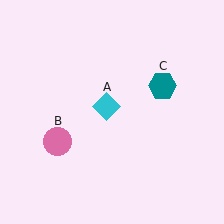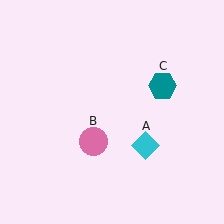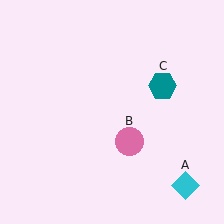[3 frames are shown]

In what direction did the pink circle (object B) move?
The pink circle (object B) moved right.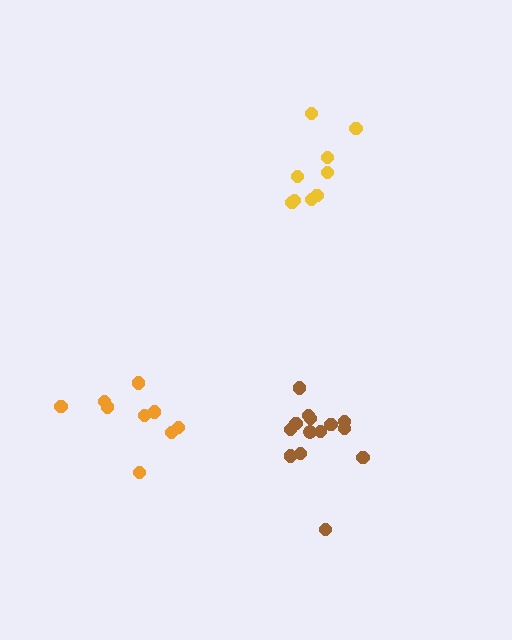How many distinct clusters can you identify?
There are 3 distinct clusters.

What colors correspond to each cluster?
The clusters are colored: brown, yellow, orange.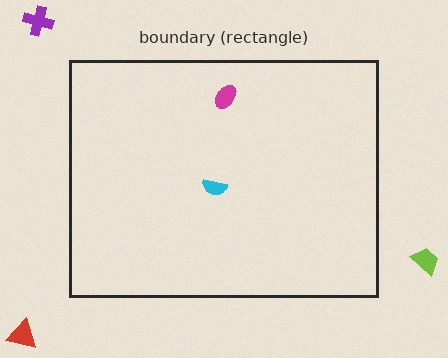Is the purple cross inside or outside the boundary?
Outside.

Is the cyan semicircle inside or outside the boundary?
Inside.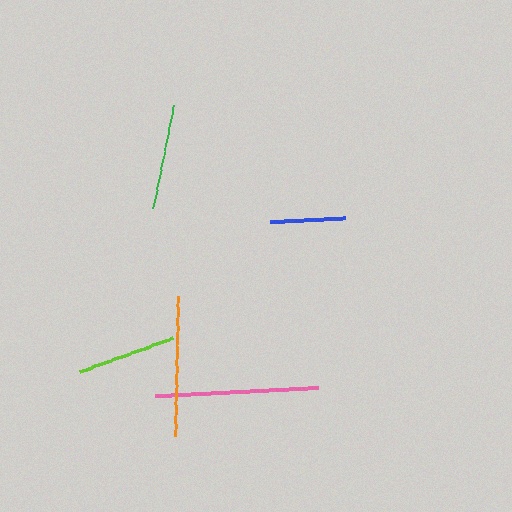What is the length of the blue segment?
The blue segment is approximately 74 pixels long.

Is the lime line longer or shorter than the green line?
The green line is longer than the lime line.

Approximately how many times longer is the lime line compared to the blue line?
The lime line is approximately 1.4 times the length of the blue line.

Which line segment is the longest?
The pink line is the longest at approximately 163 pixels.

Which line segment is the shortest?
The blue line is the shortest at approximately 74 pixels.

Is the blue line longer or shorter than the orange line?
The orange line is longer than the blue line.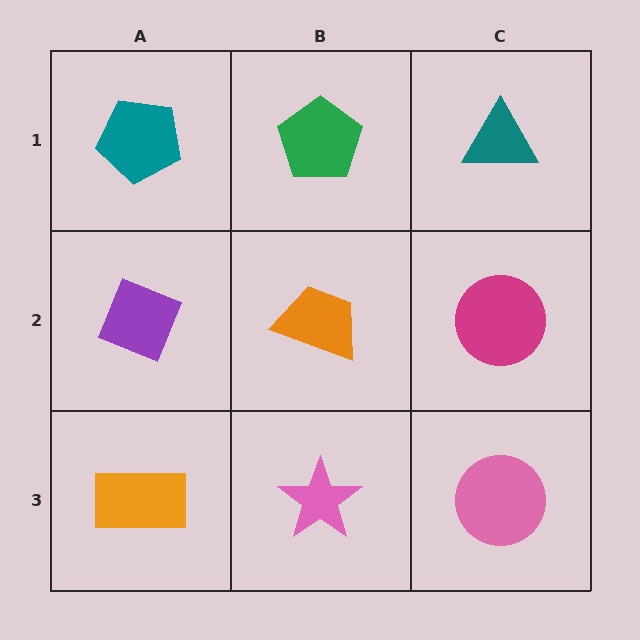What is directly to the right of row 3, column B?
A pink circle.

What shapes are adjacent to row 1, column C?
A magenta circle (row 2, column C), a green pentagon (row 1, column B).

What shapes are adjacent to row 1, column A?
A purple diamond (row 2, column A), a green pentagon (row 1, column B).